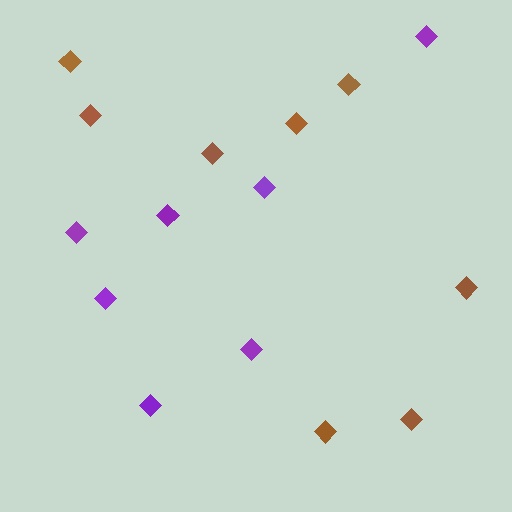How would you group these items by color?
There are 2 groups: one group of brown diamonds (8) and one group of purple diamonds (7).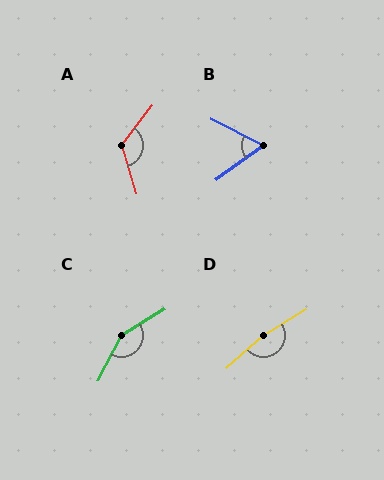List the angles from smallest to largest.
B (62°), A (125°), C (149°), D (169°).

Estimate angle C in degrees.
Approximately 149 degrees.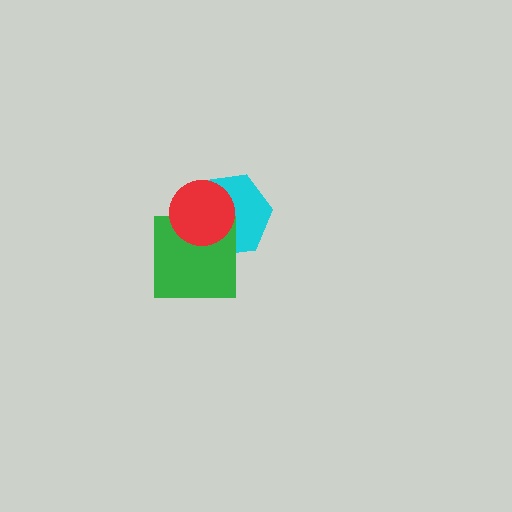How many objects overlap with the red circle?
2 objects overlap with the red circle.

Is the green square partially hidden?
Yes, it is partially covered by another shape.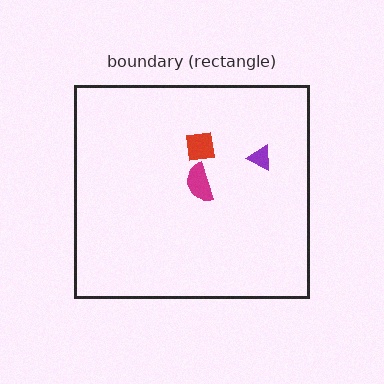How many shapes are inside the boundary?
3 inside, 0 outside.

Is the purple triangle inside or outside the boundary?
Inside.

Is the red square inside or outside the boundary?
Inside.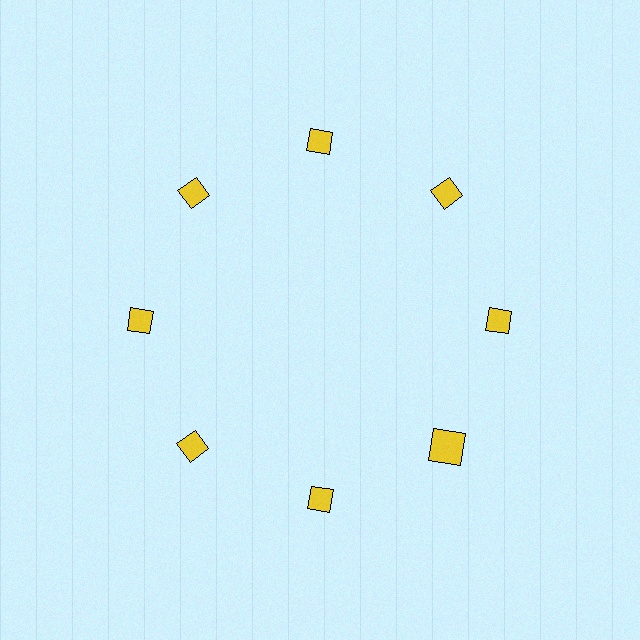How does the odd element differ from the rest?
It has a different shape: square instead of diamond.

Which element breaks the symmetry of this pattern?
The yellow square at roughly the 4 o'clock position breaks the symmetry. All other shapes are yellow diamonds.